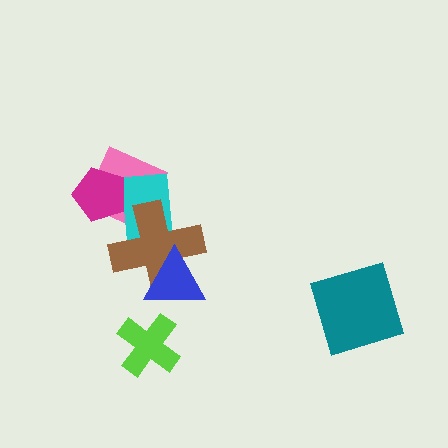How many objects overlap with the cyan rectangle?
3 objects overlap with the cyan rectangle.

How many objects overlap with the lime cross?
0 objects overlap with the lime cross.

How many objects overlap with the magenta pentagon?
2 objects overlap with the magenta pentagon.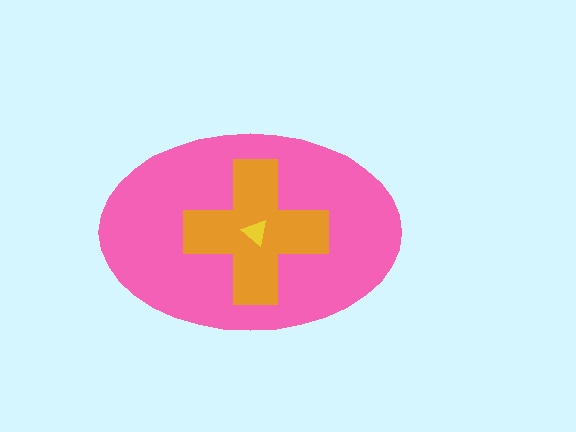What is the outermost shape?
The pink ellipse.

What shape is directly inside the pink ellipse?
The orange cross.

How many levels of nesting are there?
3.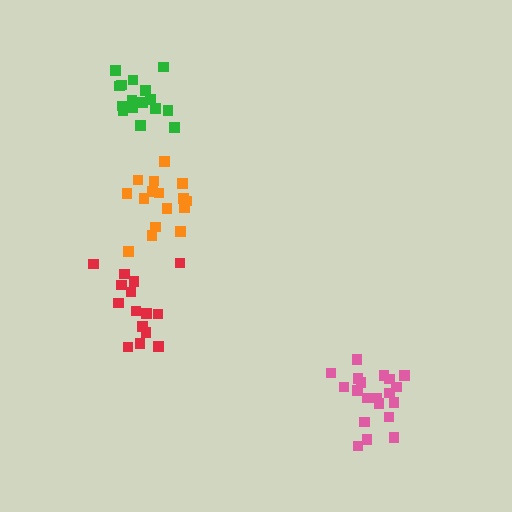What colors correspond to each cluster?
The clusters are colored: orange, pink, red, green.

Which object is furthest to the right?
The pink cluster is rightmost.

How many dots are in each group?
Group 1: 17 dots, Group 2: 20 dots, Group 3: 15 dots, Group 4: 16 dots (68 total).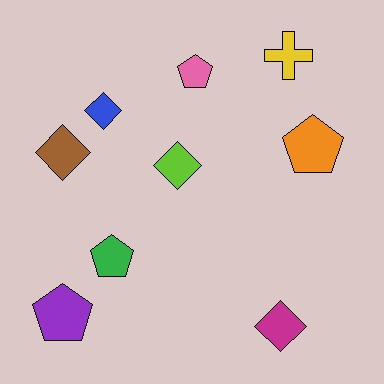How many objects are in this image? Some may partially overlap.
There are 9 objects.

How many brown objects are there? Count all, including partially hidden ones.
There is 1 brown object.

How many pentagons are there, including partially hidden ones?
There are 4 pentagons.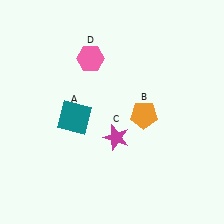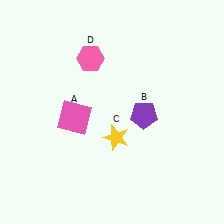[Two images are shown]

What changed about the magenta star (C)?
In Image 1, C is magenta. In Image 2, it changed to yellow.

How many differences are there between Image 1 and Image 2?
There are 3 differences between the two images.